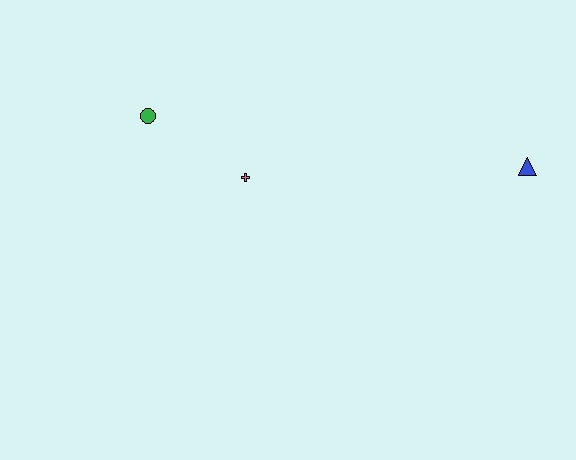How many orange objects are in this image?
There are no orange objects.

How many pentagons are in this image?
There are no pentagons.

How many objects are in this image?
There are 3 objects.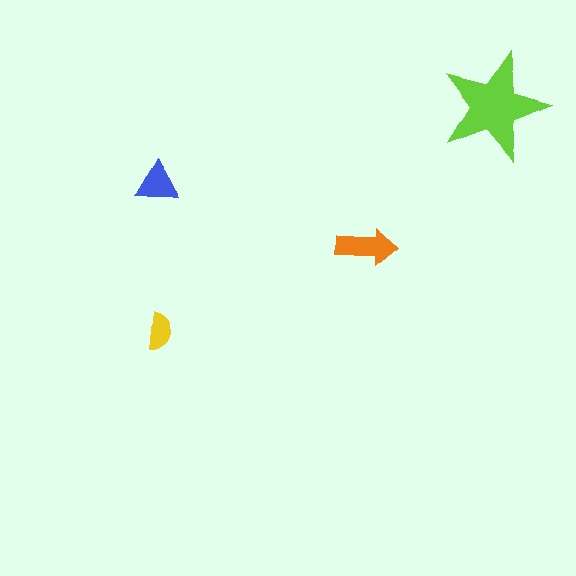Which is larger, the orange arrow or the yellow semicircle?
The orange arrow.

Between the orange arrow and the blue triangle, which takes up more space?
The orange arrow.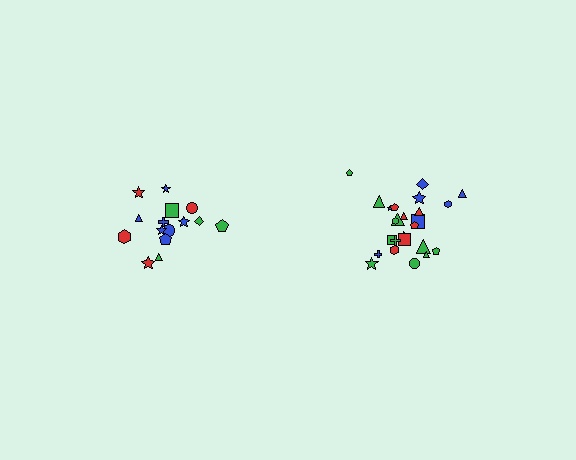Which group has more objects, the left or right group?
The right group.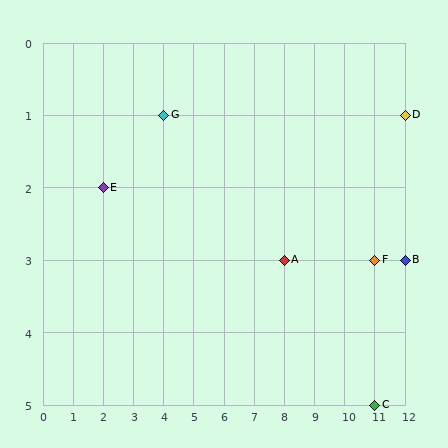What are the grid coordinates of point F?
Point F is at grid coordinates (11, 3).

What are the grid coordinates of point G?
Point G is at grid coordinates (4, 1).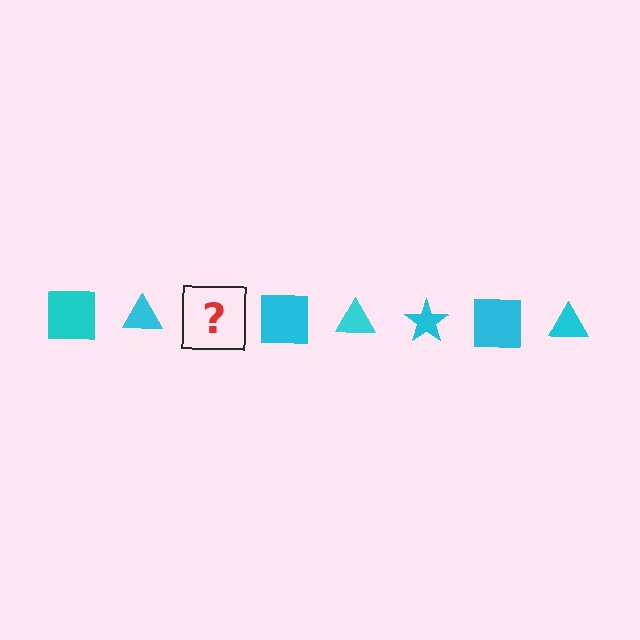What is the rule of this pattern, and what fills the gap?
The rule is that the pattern cycles through square, triangle, star shapes in cyan. The gap should be filled with a cyan star.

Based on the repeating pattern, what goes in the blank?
The blank should be a cyan star.